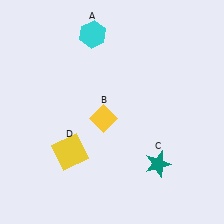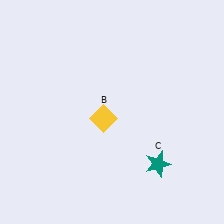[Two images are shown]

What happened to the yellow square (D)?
The yellow square (D) was removed in Image 2. It was in the bottom-left area of Image 1.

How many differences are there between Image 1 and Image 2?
There are 2 differences between the two images.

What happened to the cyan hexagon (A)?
The cyan hexagon (A) was removed in Image 2. It was in the top-left area of Image 1.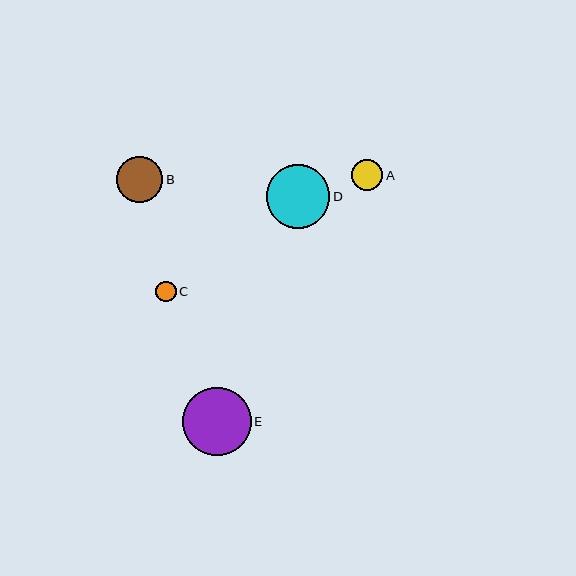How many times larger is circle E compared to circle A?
Circle E is approximately 2.2 times the size of circle A.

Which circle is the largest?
Circle E is the largest with a size of approximately 68 pixels.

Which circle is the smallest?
Circle C is the smallest with a size of approximately 20 pixels.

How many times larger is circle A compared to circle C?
Circle A is approximately 1.5 times the size of circle C.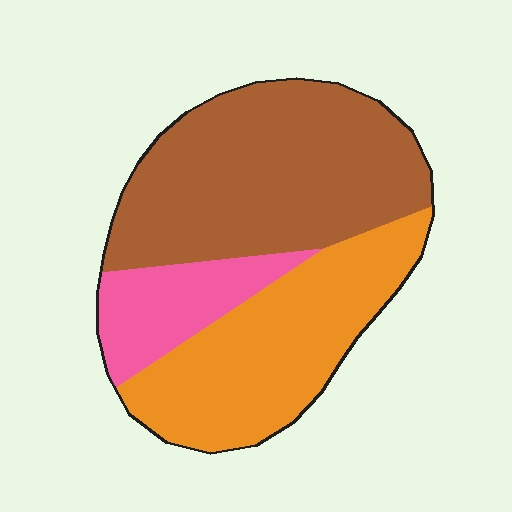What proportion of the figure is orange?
Orange takes up about three eighths (3/8) of the figure.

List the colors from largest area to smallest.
From largest to smallest: brown, orange, pink.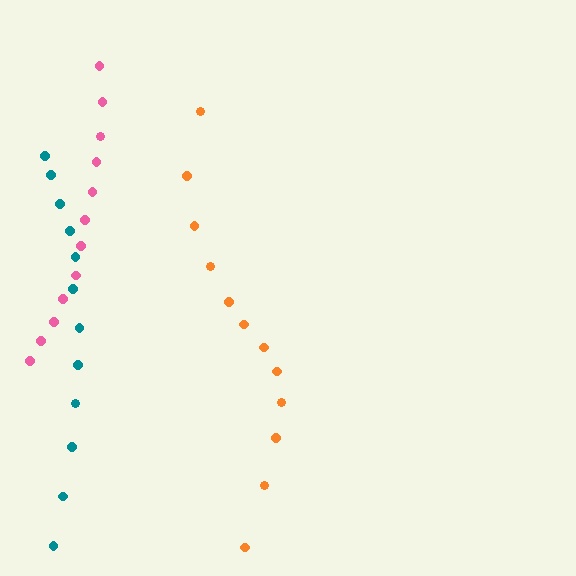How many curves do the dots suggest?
There are 3 distinct paths.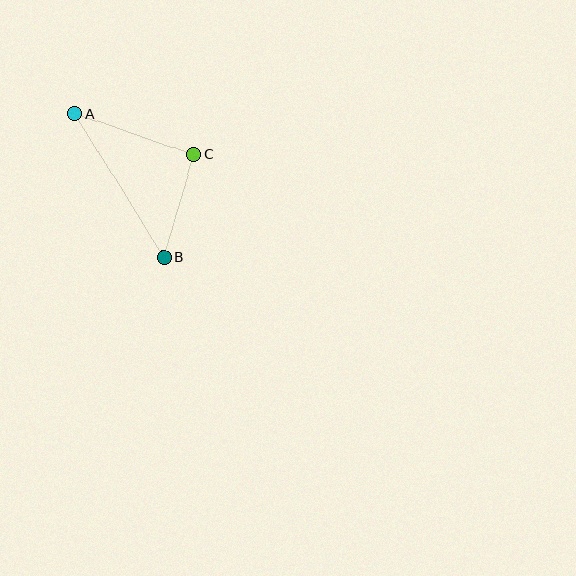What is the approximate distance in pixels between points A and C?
The distance between A and C is approximately 127 pixels.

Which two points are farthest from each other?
Points A and B are farthest from each other.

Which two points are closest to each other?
Points B and C are closest to each other.